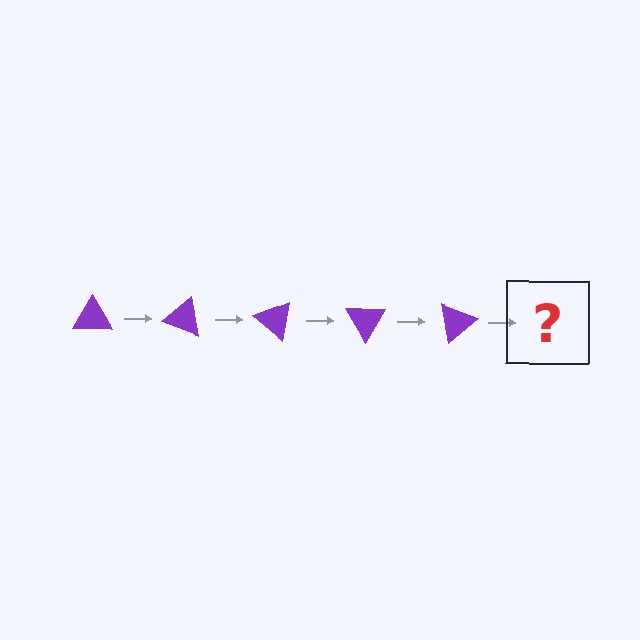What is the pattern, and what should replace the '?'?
The pattern is that the triangle rotates 20 degrees each step. The '?' should be a purple triangle rotated 100 degrees.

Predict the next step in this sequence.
The next step is a purple triangle rotated 100 degrees.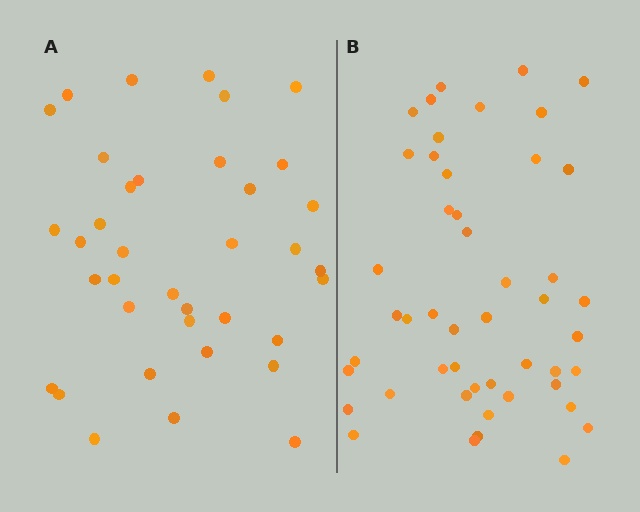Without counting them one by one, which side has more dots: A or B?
Region B (the right region) has more dots.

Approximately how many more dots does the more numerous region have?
Region B has roughly 12 or so more dots than region A.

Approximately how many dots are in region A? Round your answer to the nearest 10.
About 40 dots. (The exact count is 37, which rounds to 40.)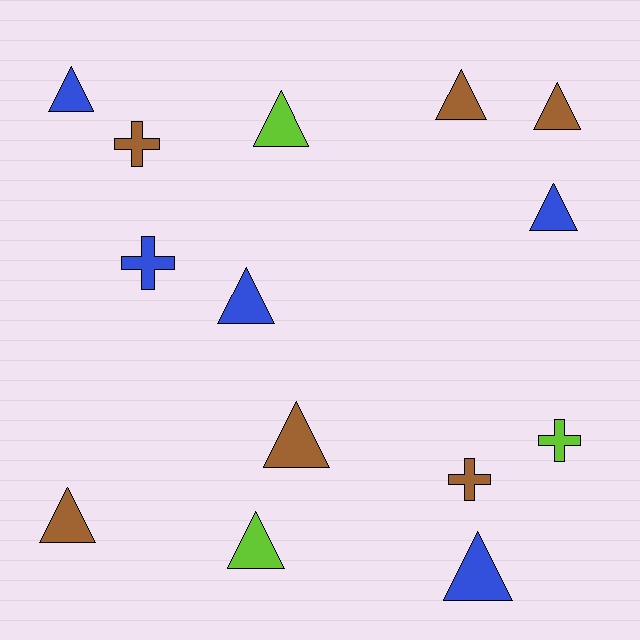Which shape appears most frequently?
Triangle, with 10 objects.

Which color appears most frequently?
Brown, with 6 objects.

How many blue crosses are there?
There is 1 blue cross.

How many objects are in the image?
There are 14 objects.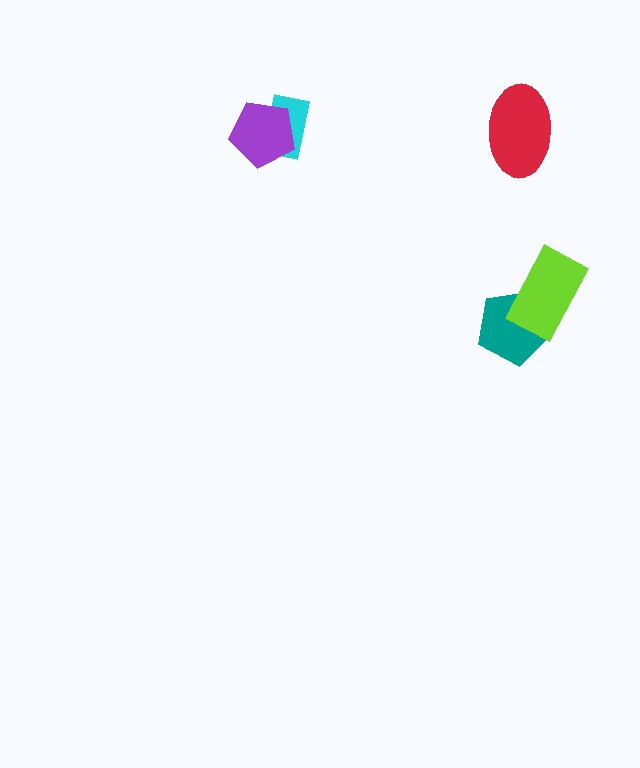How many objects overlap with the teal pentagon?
1 object overlaps with the teal pentagon.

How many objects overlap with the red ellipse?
0 objects overlap with the red ellipse.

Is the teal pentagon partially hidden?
Yes, it is partially covered by another shape.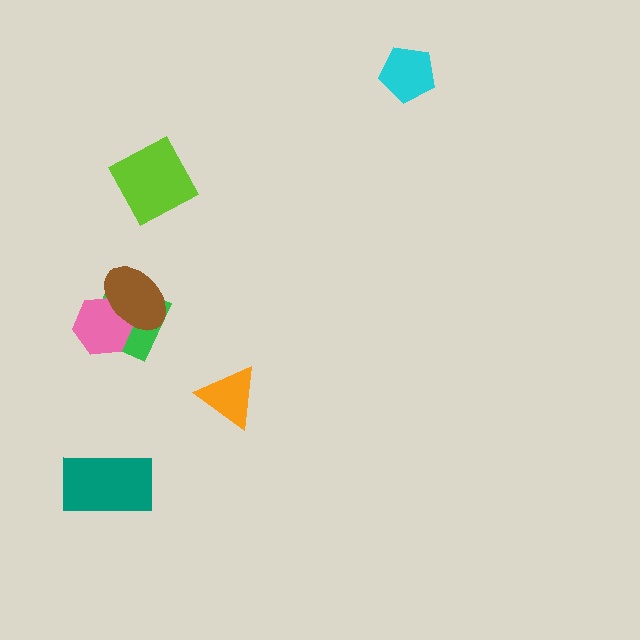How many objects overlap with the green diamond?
2 objects overlap with the green diamond.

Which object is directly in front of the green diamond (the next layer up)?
The pink hexagon is directly in front of the green diamond.